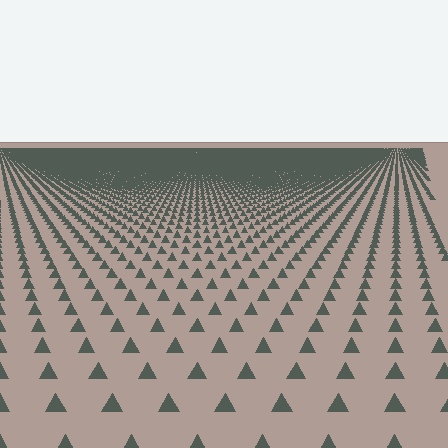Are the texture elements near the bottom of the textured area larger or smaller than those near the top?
Larger. Near the bottom, elements are closer to the viewer and appear at a bigger on-screen size.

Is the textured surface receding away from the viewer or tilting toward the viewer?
The surface is receding away from the viewer. Texture elements get smaller and denser toward the top.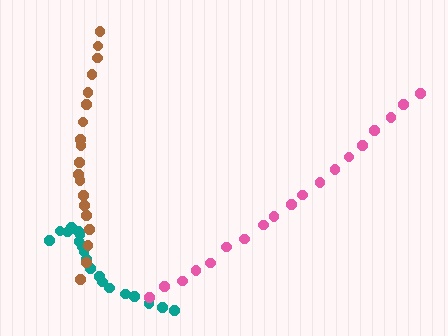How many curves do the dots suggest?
There are 3 distinct paths.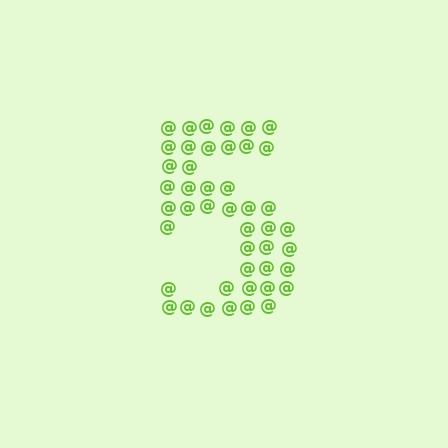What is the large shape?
The large shape is the digit 5.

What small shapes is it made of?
It is made of small at signs.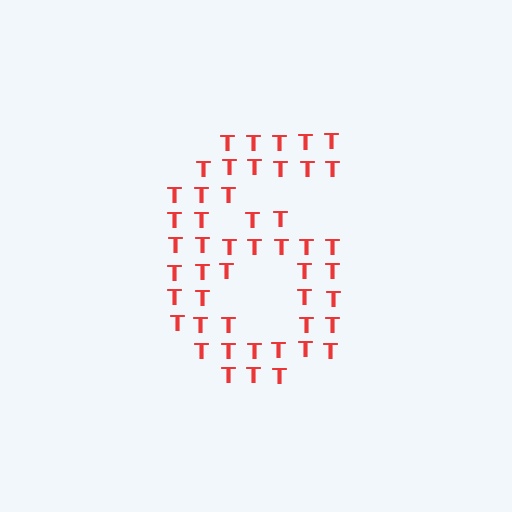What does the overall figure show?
The overall figure shows the digit 6.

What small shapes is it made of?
It is made of small letter T's.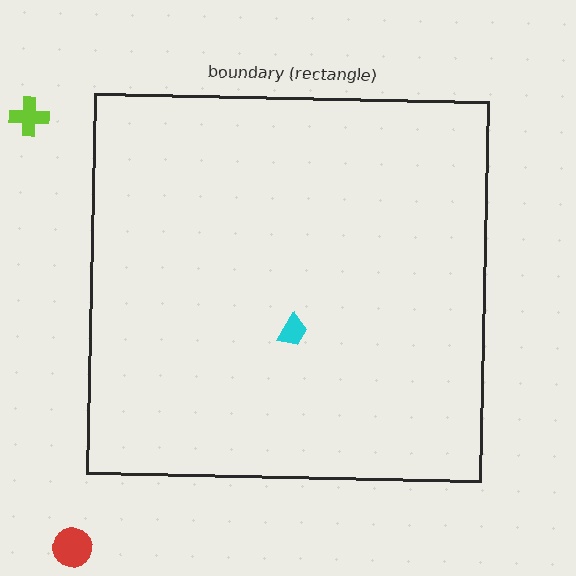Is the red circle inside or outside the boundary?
Outside.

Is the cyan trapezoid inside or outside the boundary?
Inside.